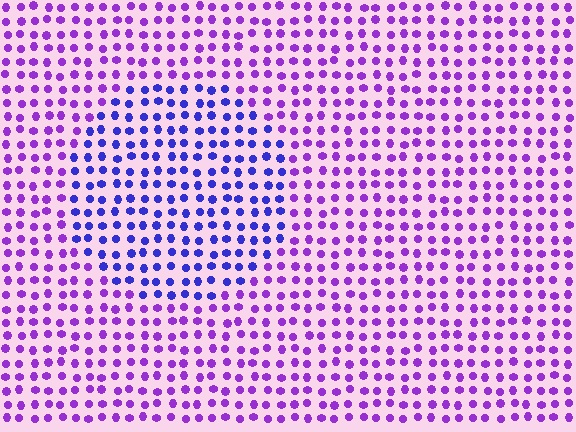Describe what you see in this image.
The image is filled with small purple elements in a uniform arrangement. A circle-shaped region is visible where the elements are tinted to a slightly different hue, forming a subtle color boundary.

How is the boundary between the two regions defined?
The boundary is defined purely by a slight shift in hue (about 37 degrees). Spacing, size, and orientation are identical on both sides.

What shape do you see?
I see a circle.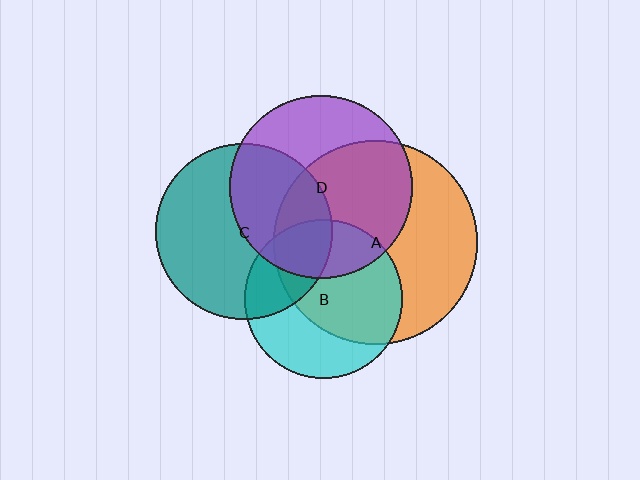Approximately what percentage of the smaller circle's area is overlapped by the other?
Approximately 40%.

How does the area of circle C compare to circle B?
Approximately 1.2 times.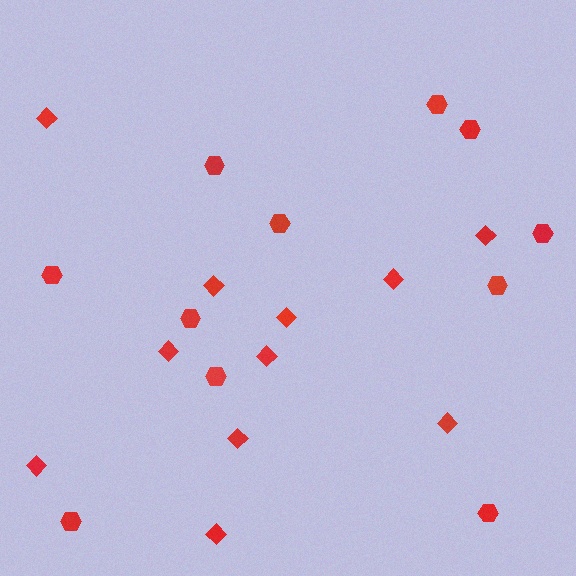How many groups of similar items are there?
There are 2 groups: one group of hexagons (11) and one group of diamonds (11).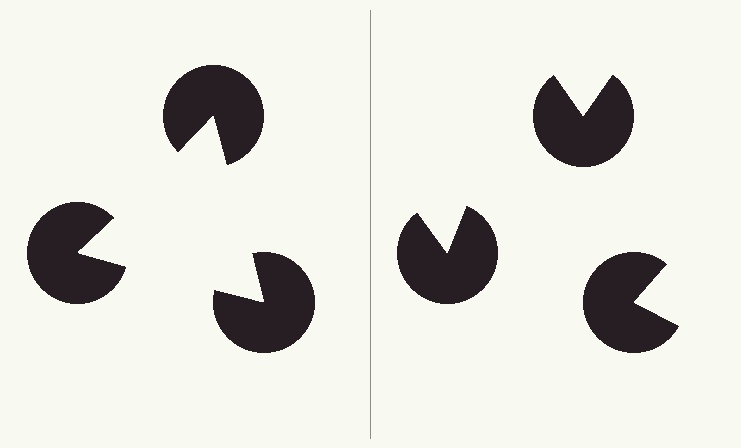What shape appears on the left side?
An illusory triangle.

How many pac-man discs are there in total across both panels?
6 — 3 on each side.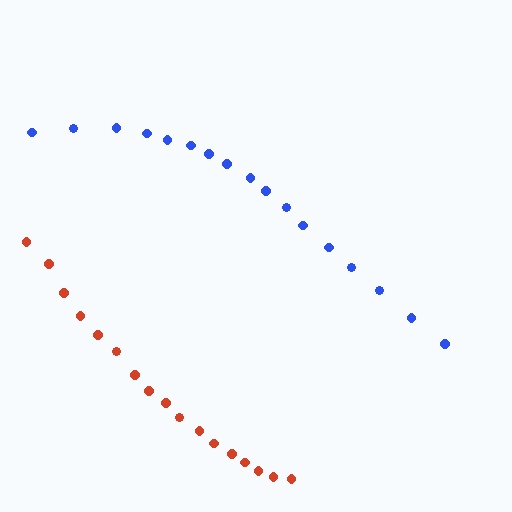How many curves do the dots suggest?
There are 2 distinct paths.